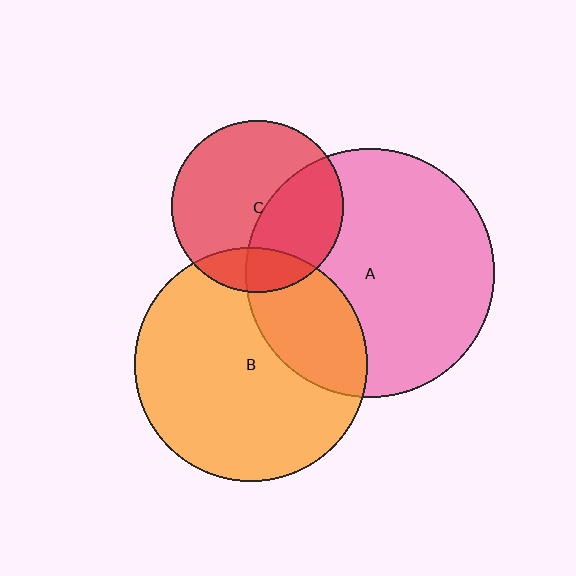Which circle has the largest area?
Circle A (pink).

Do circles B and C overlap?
Yes.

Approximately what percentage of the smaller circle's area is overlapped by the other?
Approximately 15%.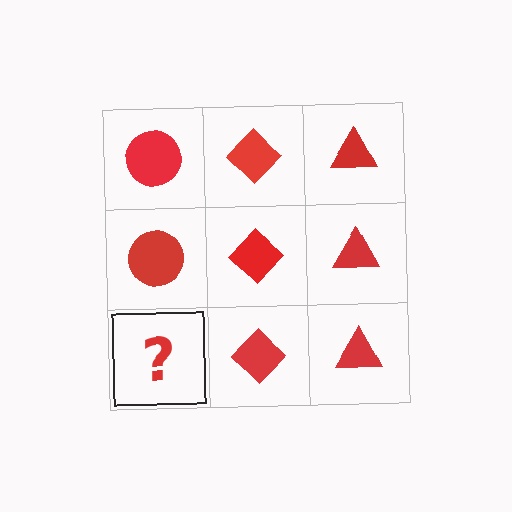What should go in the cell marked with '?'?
The missing cell should contain a red circle.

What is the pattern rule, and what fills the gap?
The rule is that each column has a consistent shape. The gap should be filled with a red circle.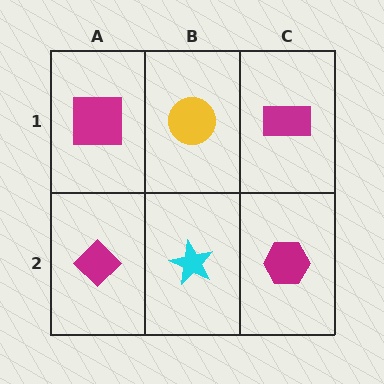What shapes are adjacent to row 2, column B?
A yellow circle (row 1, column B), a magenta diamond (row 2, column A), a magenta hexagon (row 2, column C).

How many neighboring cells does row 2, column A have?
2.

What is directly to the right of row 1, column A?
A yellow circle.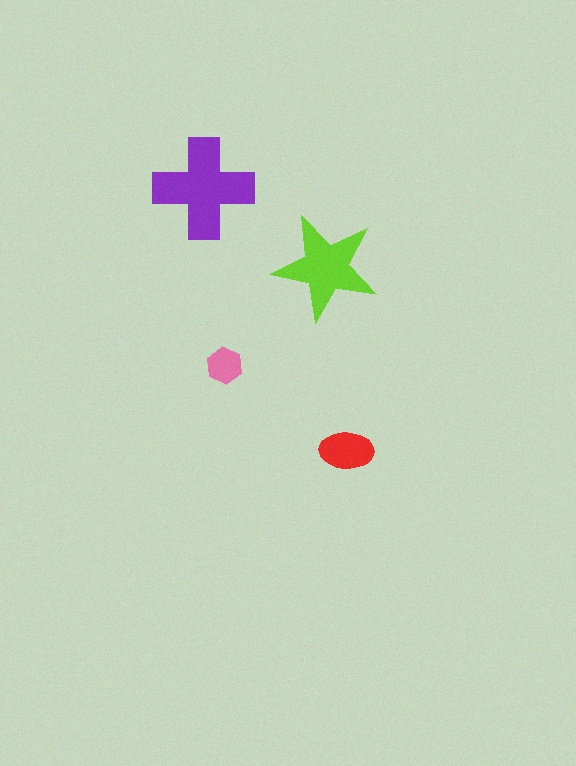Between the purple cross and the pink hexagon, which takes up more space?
The purple cross.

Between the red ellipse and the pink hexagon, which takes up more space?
The red ellipse.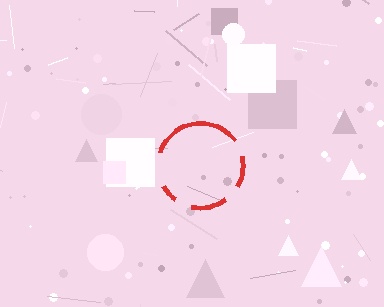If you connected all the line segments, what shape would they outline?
They would outline a circle.